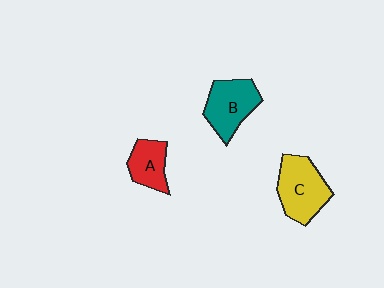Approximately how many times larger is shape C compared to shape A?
Approximately 1.6 times.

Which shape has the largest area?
Shape C (yellow).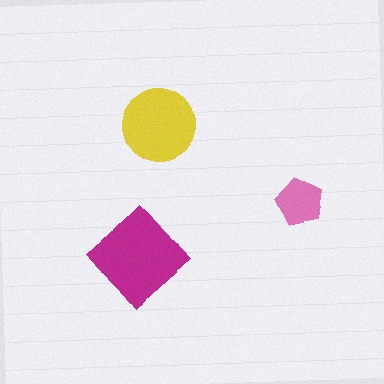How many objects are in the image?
There are 3 objects in the image.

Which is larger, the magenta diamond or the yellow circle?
The magenta diamond.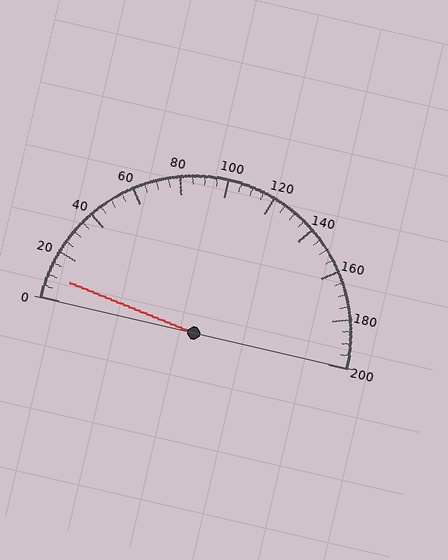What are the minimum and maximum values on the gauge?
The gauge ranges from 0 to 200.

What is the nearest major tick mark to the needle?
The nearest major tick mark is 0.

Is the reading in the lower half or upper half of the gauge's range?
The reading is in the lower half of the range (0 to 200).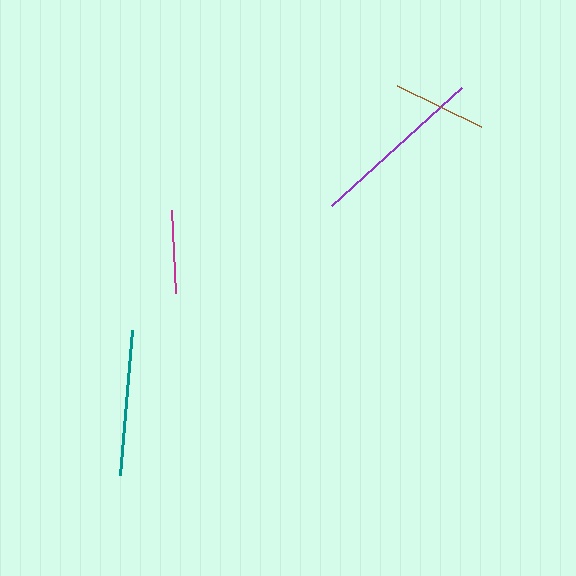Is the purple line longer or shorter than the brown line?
The purple line is longer than the brown line.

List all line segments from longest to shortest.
From longest to shortest: purple, teal, brown, magenta.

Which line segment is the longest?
The purple line is the longest at approximately 176 pixels.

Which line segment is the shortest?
The magenta line is the shortest at approximately 83 pixels.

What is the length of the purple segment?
The purple segment is approximately 176 pixels long.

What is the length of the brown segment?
The brown segment is approximately 93 pixels long.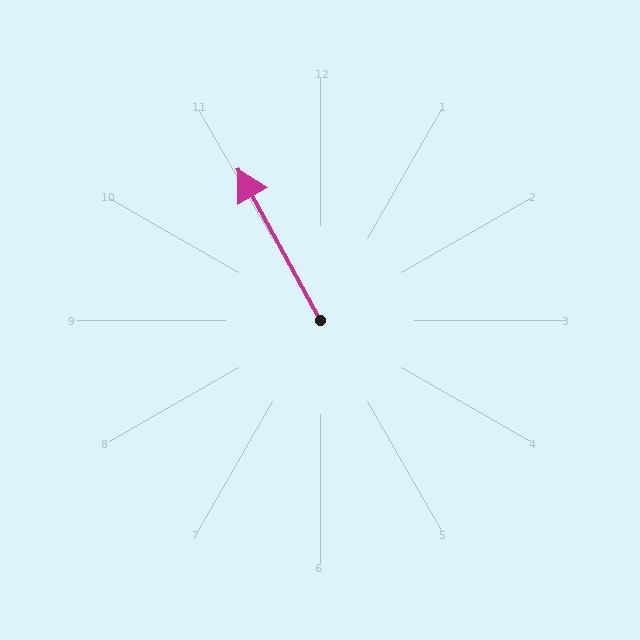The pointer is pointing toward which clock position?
Roughly 11 o'clock.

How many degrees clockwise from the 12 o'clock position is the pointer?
Approximately 331 degrees.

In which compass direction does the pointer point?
Northwest.